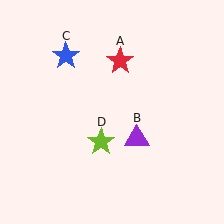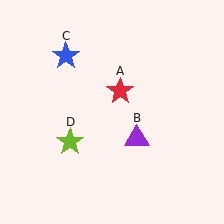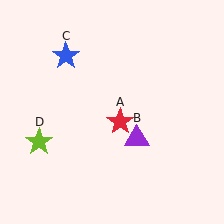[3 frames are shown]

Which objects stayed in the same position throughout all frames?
Purple triangle (object B) and blue star (object C) remained stationary.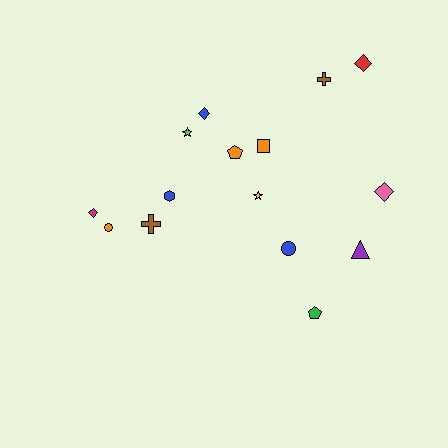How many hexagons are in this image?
There is 1 hexagon.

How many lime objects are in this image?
There is 1 lime object.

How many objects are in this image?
There are 15 objects.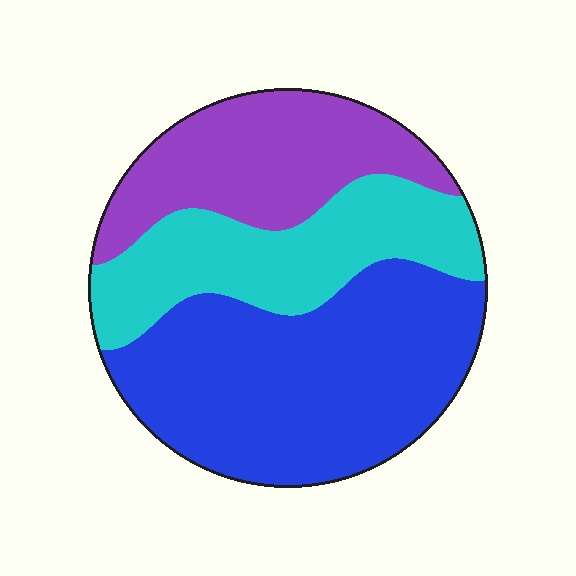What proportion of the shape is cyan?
Cyan takes up about one quarter (1/4) of the shape.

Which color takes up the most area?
Blue, at roughly 45%.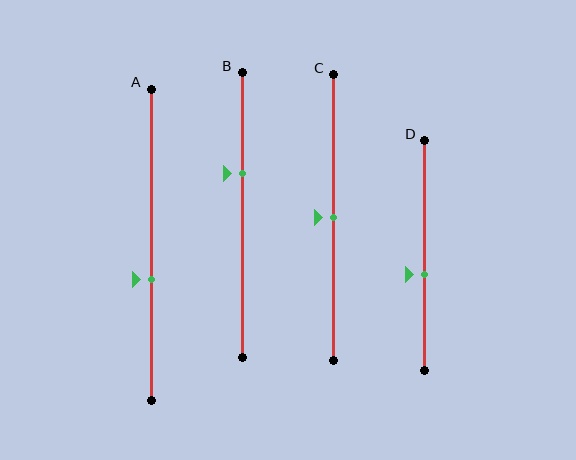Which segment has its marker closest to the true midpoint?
Segment C has its marker closest to the true midpoint.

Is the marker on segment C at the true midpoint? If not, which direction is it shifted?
Yes, the marker on segment C is at the true midpoint.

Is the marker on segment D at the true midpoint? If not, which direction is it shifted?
No, the marker on segment D is shifted downward by about 8% of the segment length.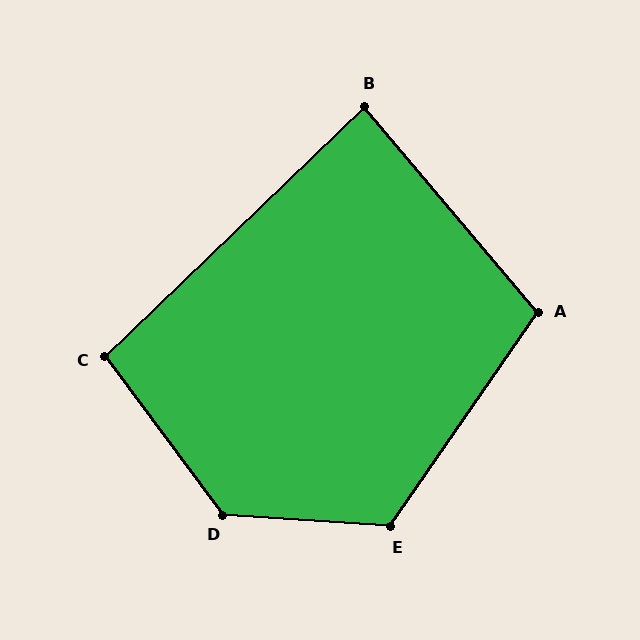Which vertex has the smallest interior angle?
B, at approximately 86 degrees.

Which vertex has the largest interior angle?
D, at approximately 130 degrees.